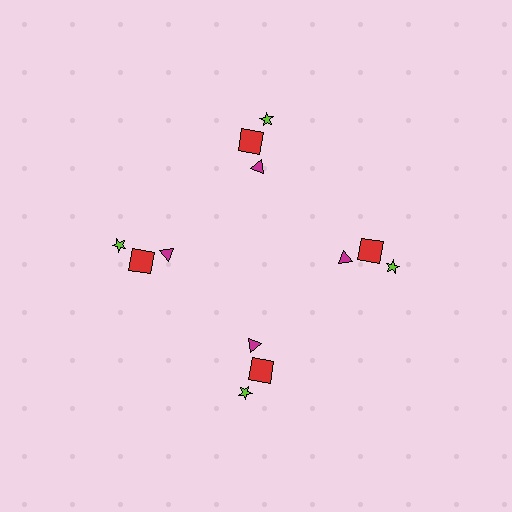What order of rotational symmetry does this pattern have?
This pattern has 4-fold rotational symmetry.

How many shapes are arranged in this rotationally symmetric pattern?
There are 12 shapes, arranged in 4 groups of 3.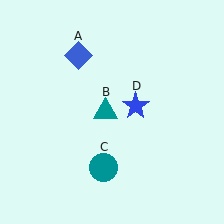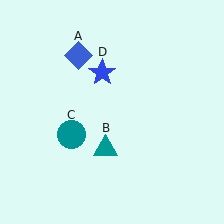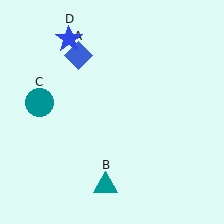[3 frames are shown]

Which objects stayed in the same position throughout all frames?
Blue diamond (object A) remained stationary.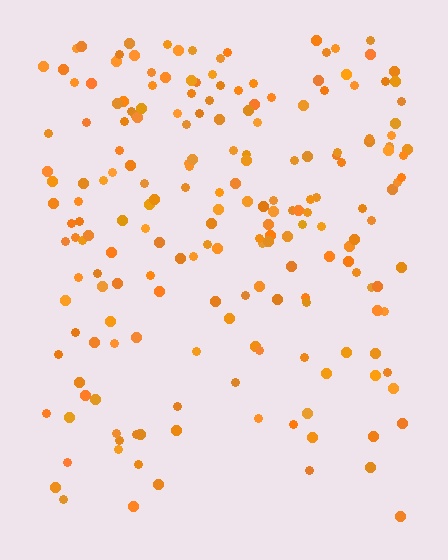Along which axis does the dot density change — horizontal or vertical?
Vertical.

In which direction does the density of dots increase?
From bottom to top, with the top side densest.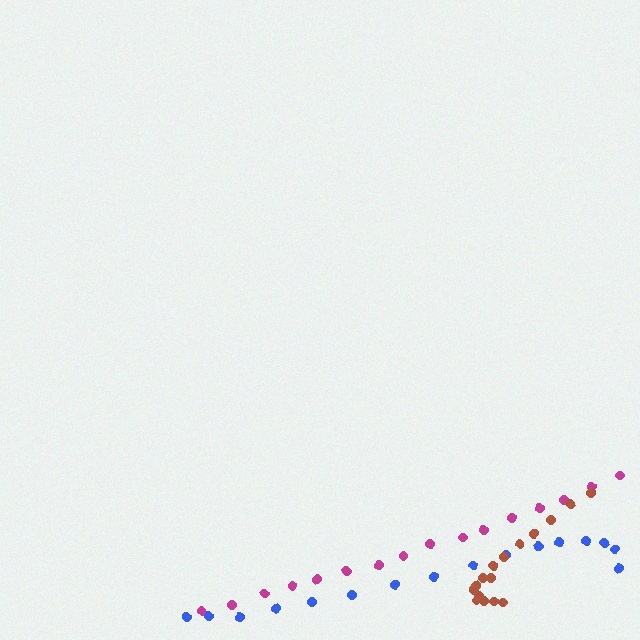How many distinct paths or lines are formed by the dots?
There are 3 distinct paths.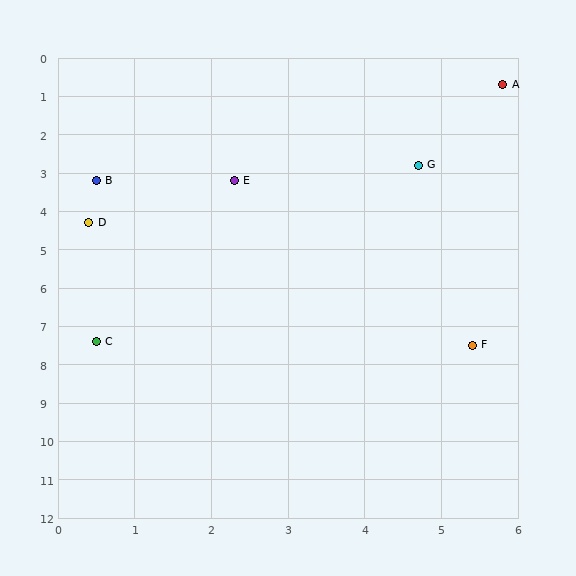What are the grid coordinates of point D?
Point D is at approximately (0.4, 4.3).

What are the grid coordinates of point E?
Point E is at approximately (2.3, 3.2).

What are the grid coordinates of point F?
Point F is at approximately (5.4, 7.5).